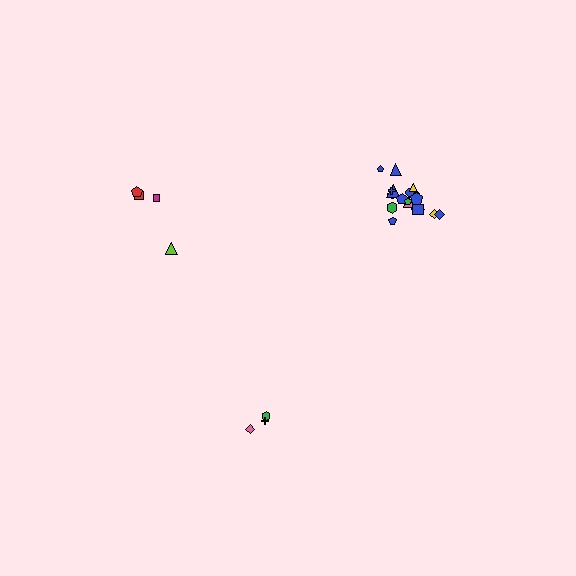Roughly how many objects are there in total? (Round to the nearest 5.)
Roughly 25 objects in total.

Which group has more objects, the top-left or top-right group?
The top-right group.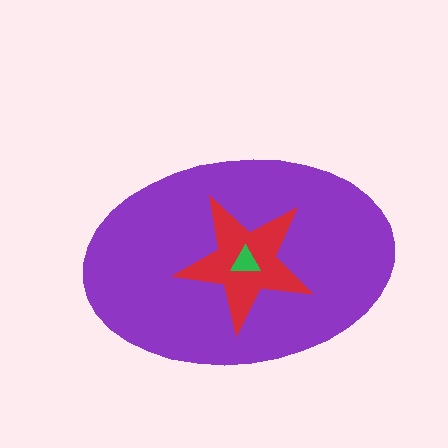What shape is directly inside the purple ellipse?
The red star.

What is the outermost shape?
The purple ellipse.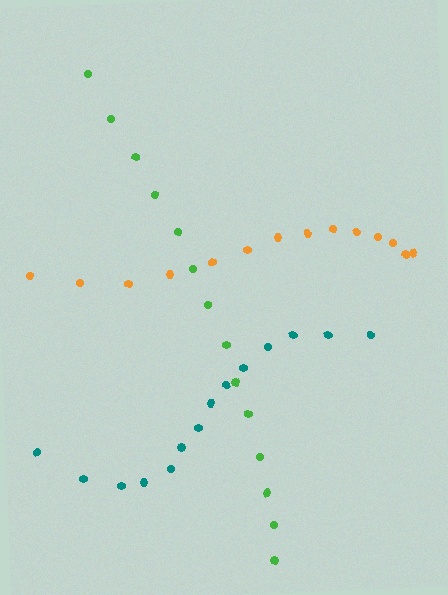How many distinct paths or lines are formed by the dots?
There are 3 distinct paths.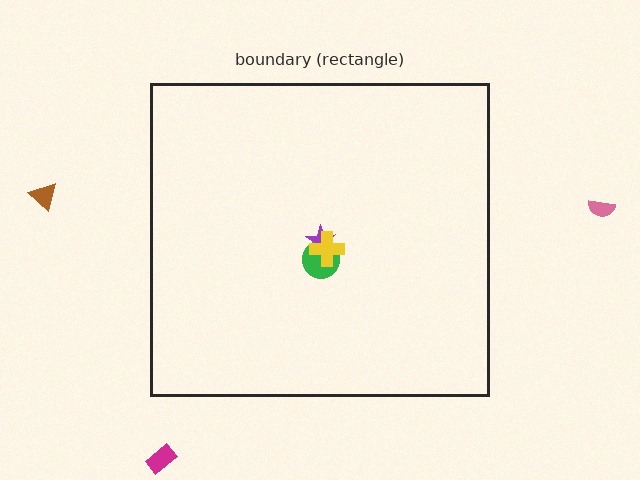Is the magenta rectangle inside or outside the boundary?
Outside.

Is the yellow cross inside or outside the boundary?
Inside.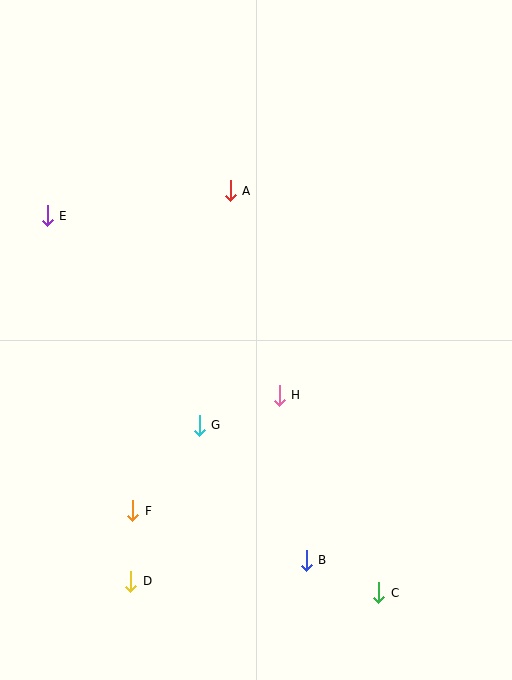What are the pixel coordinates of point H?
Point H is at (279, 395).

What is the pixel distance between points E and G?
The distance between E and G is 259 pixels.